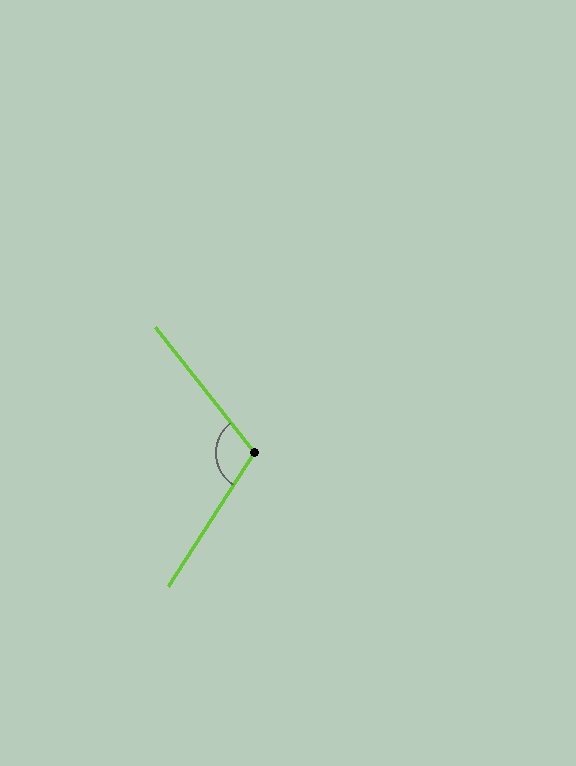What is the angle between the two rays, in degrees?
Approximately 109 degrees.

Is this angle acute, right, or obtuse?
It is obtuse.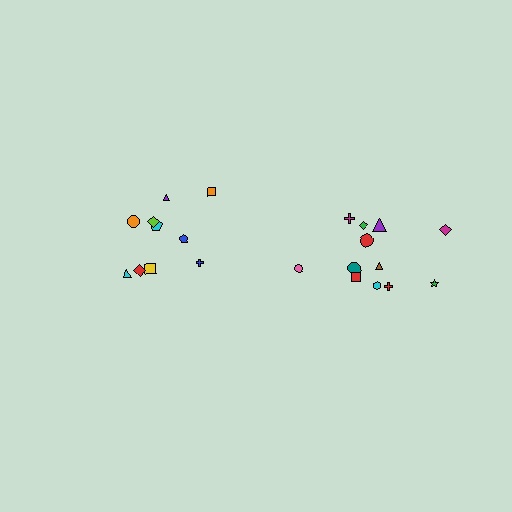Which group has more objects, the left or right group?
The right group.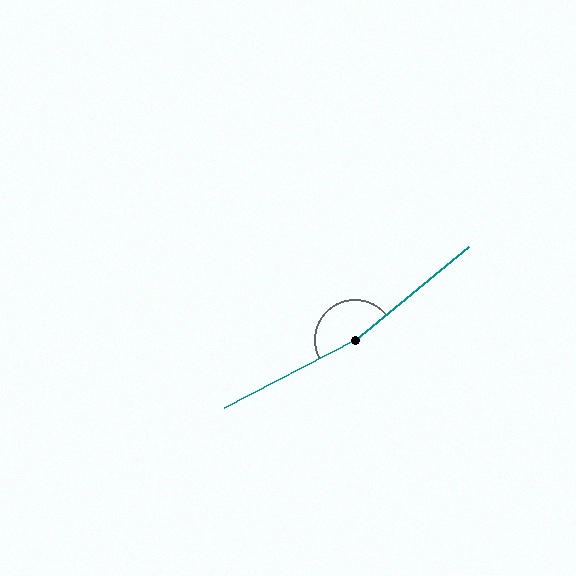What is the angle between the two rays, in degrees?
Approximately 168 degrees.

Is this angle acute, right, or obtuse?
It is obtuse.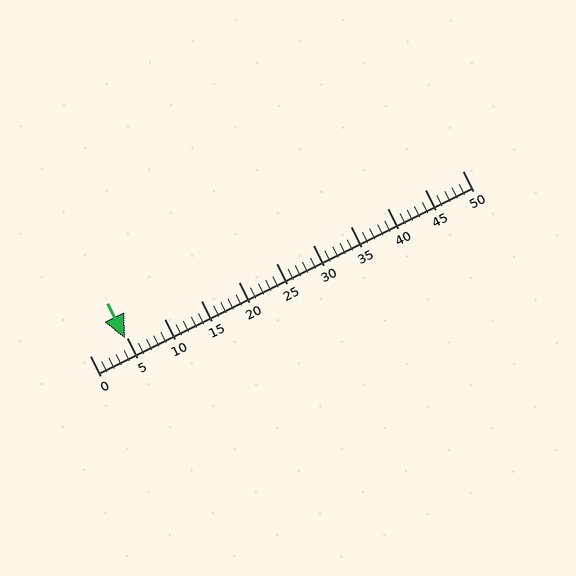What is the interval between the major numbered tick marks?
The major tick marks are spaced 5 units apart.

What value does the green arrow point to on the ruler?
The green arrow points to approximately 5.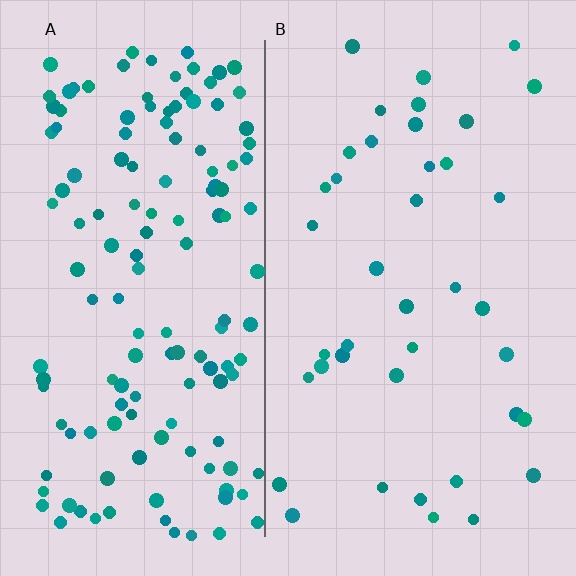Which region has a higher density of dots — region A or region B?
A (the left).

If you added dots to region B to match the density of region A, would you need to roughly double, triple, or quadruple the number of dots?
Approximately quadruple.